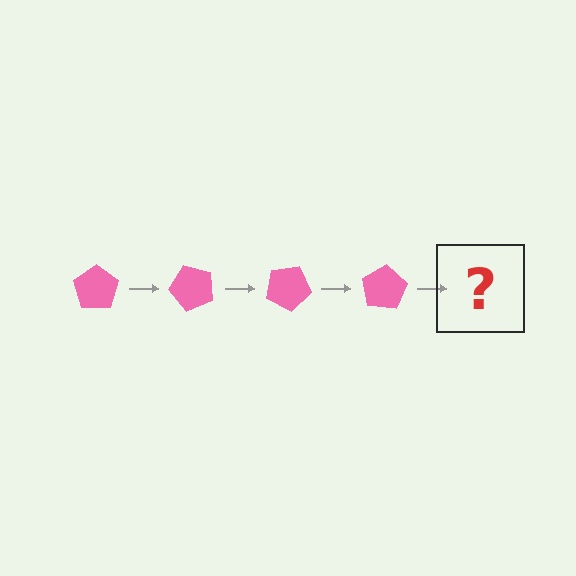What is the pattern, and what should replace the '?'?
The pattern is that the pentagon rotates 50 degrees each step. The '?' should be a pink pentagon rotated 200 degrees.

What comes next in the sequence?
The next element should be a pink pentagon rotated 200 degrees.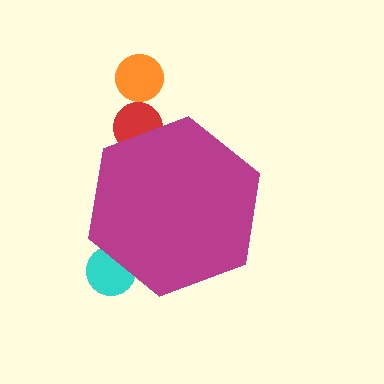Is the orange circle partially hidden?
No, the orange circle is fully visible.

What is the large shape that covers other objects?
A magenta hexagon.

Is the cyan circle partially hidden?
Yes, the cyan circle is partially hidden behind the magenta hexagon.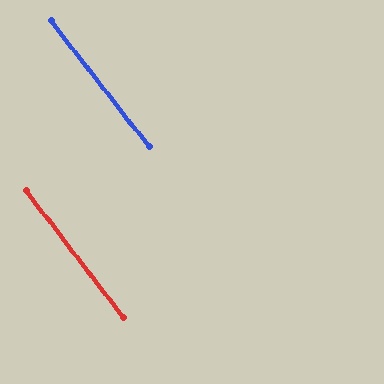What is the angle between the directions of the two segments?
Approximately 1 degree.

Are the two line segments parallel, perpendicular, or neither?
Parallel — their directions differ by only 0.6°.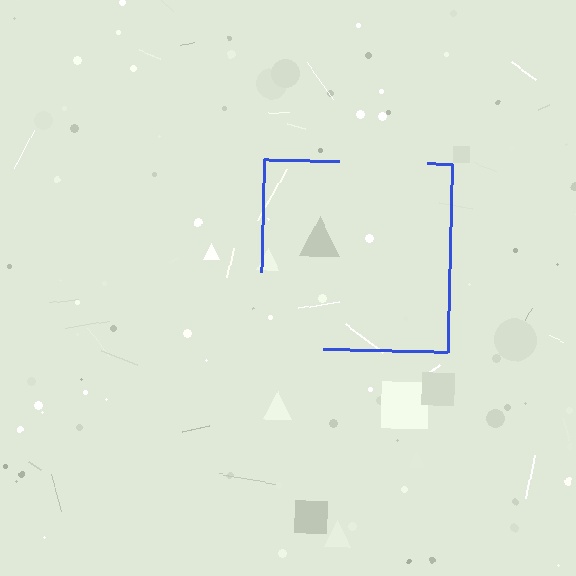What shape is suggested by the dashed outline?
The dashed outline suggests a square.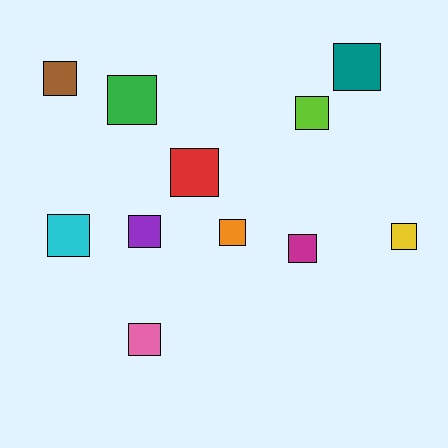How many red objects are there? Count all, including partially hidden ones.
There is 1 red object.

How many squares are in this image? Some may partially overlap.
There are 11 squares.